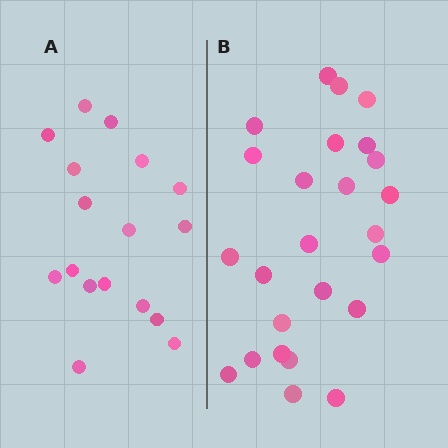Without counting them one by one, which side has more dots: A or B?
Region B (the right region) has more dots.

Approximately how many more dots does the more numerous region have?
Region B has roughly 8 or so more dots than region A.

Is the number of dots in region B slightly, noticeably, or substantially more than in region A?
Region B has substantially more. The ratio is roughly 1.5 to 1.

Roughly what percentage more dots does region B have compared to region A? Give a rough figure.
About 45% more.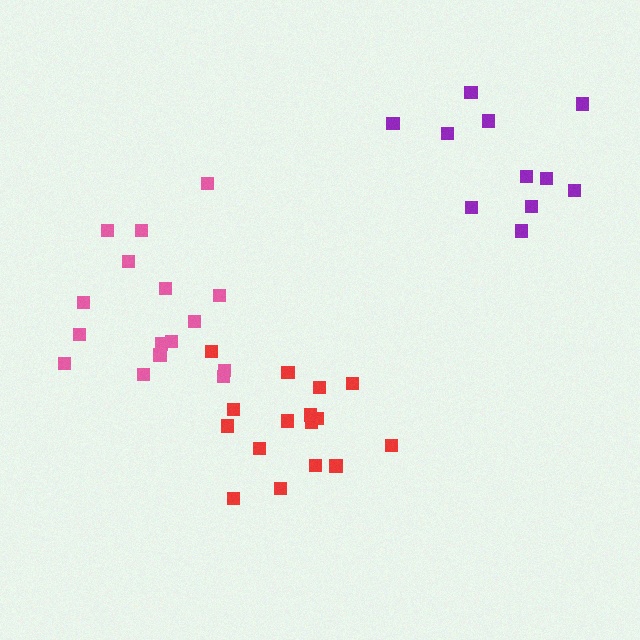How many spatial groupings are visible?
There are 3 spatial groupings.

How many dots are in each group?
Group 1: 16 dots, Group 2: 11 dots, Group 3: 16 dots (43 total).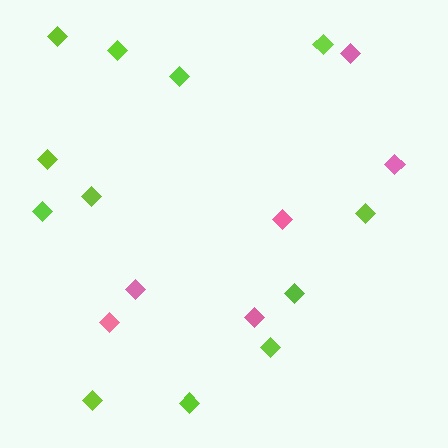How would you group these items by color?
There are 2 groups: one group of pink diamonds (6) and one group of lime diamonds (12).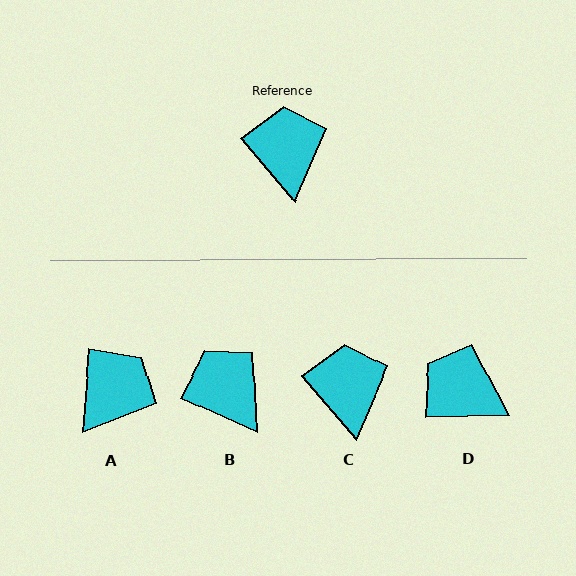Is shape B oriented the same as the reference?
No, it is off by about 26 degrees.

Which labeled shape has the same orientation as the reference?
C.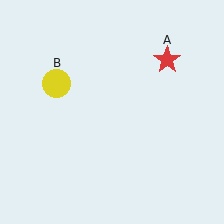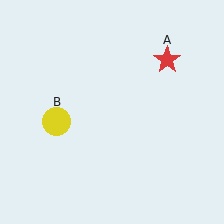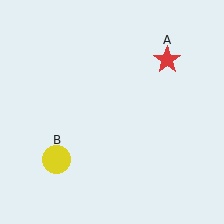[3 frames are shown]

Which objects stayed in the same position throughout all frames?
Red star (object A) remained stationary.